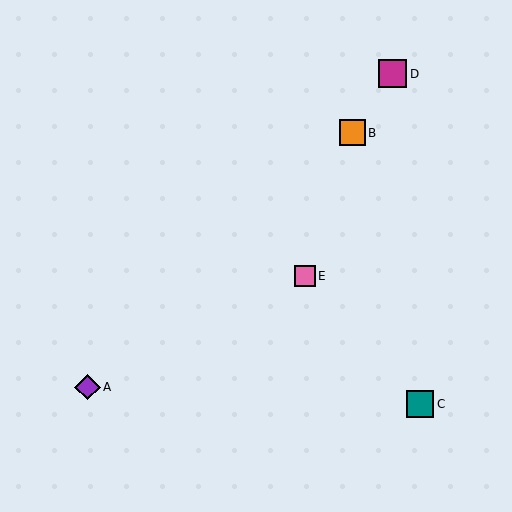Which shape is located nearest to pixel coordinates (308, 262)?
The pink square (labeled E) at (305, 276) is nearest to that location.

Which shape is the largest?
The magenta square (labeled D) is the largest.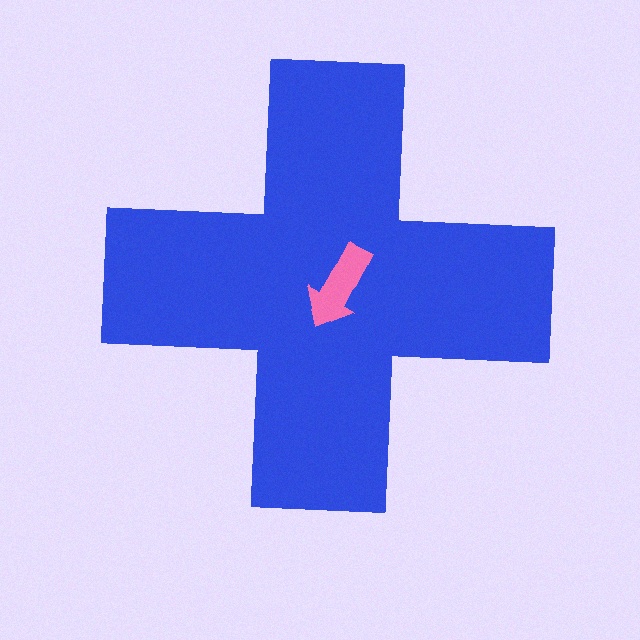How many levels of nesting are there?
2.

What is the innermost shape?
The pink arrow.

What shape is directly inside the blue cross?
The pink arrow.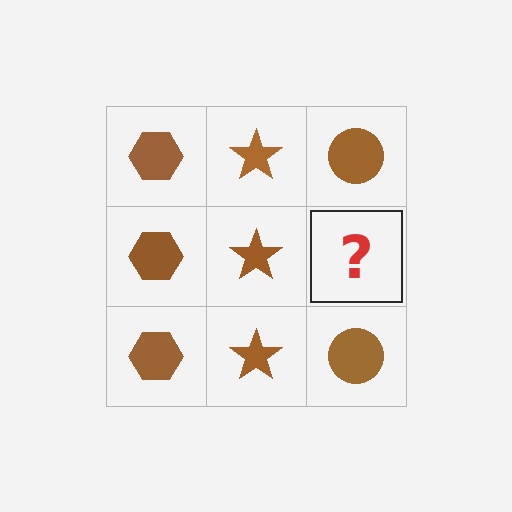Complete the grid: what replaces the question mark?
The question mark should be replaced with a brown circle.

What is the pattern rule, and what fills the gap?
The rule is that each column has a consistent shape. The gap should be filled with a brown circle.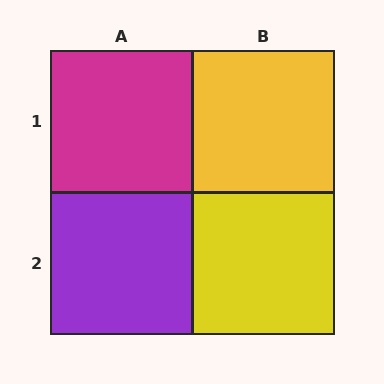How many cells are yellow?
2 cells are yellow.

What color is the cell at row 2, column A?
Purple.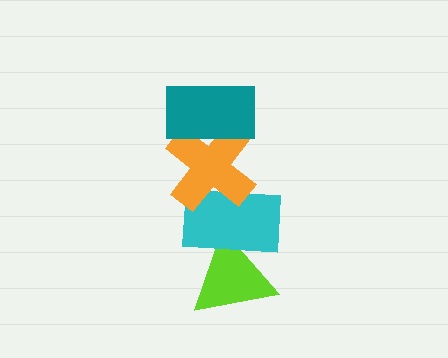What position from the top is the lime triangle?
The lime triangle is 4th from the top.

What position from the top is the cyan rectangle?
The cyan rectangle is 3rd from the top.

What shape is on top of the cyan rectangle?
The orange cross is on top of the cyan rectangle.